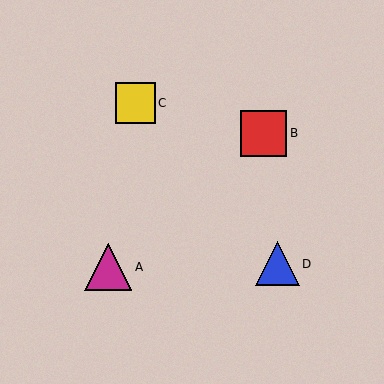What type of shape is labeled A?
Shape A is a magenta triangle.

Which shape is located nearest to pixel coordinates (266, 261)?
The blue triangle (labeled D) at (277, 264) is nearest to that location.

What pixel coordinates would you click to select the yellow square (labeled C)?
Click at (135, 103) to select the yellow square C.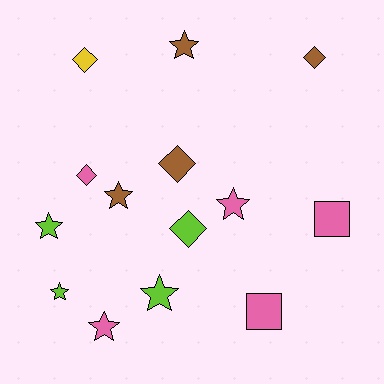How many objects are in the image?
There are 14 objects.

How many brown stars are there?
There are 2 brown stars.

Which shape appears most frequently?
Star, with 7 objects.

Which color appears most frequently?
Pink, with 5 objects.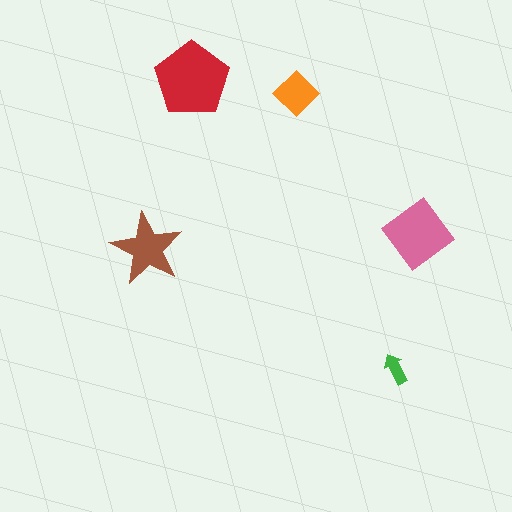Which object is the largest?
The red pentagon.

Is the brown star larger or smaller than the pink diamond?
Smaller.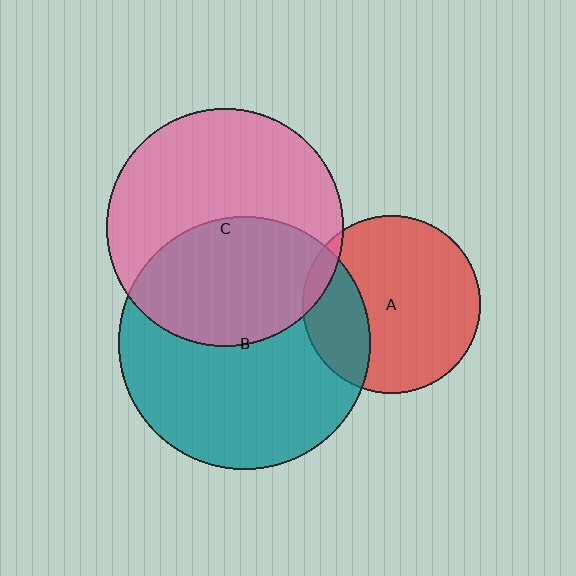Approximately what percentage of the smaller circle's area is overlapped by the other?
Approximately 5%.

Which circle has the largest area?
Circle B (teal).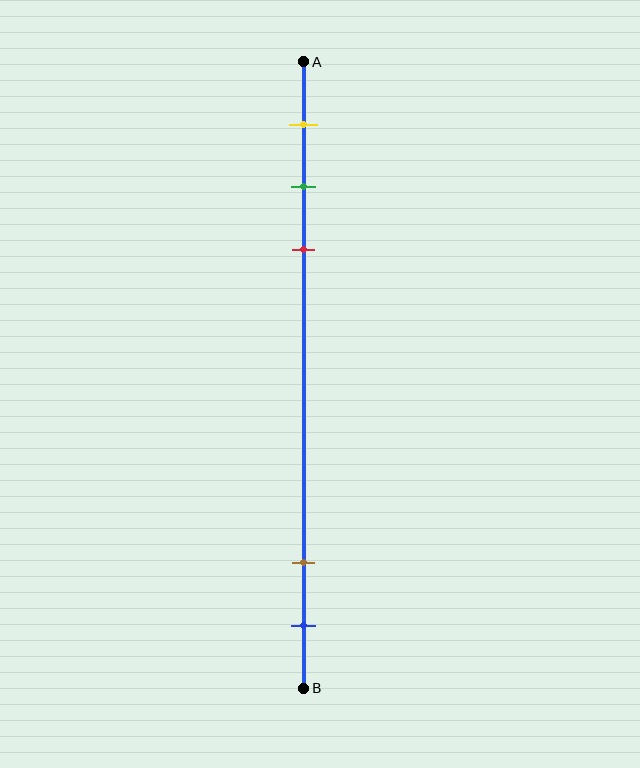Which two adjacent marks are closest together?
The green and red marks are the closest adjacent pair.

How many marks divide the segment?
There are 5 marks dividing the segment.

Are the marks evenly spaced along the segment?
No, the marks are not evenly spaced.